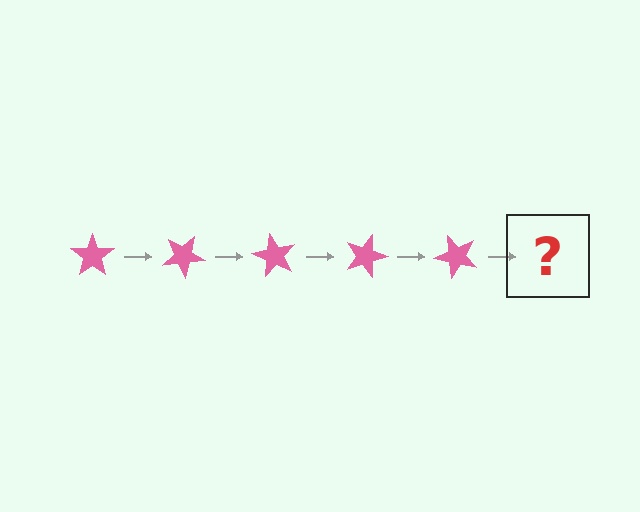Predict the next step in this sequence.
The next step is a pink star rotated 150 degrees.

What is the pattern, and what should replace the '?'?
The pattern is that the star rotates 30 degrees each step. The '?' should be a pink star rotated 150 degrees.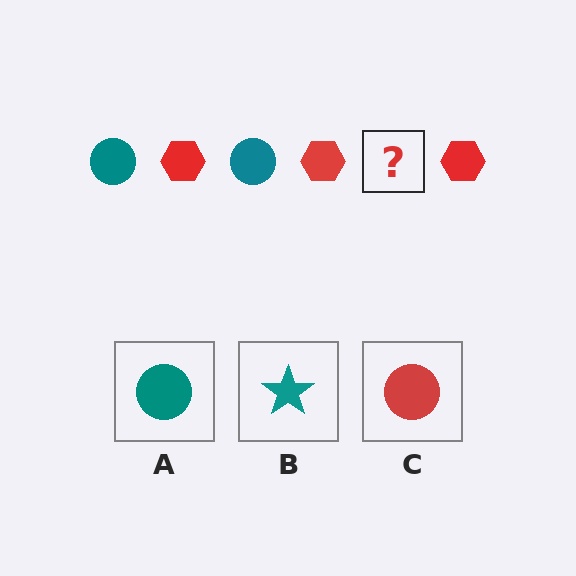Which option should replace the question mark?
Option A.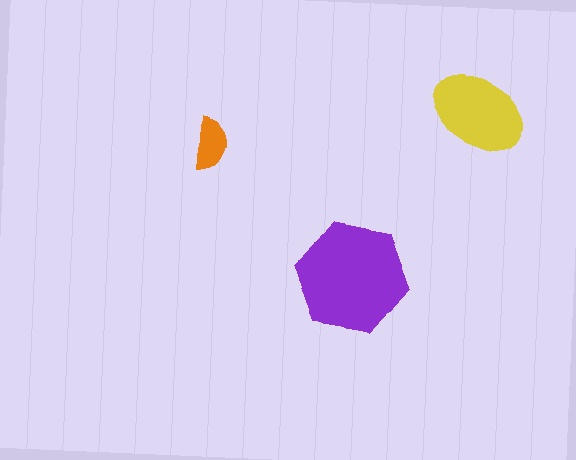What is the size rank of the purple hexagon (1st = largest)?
1st.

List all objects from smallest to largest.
The orange semicircle, the yellow ellipse, the purple hexagon.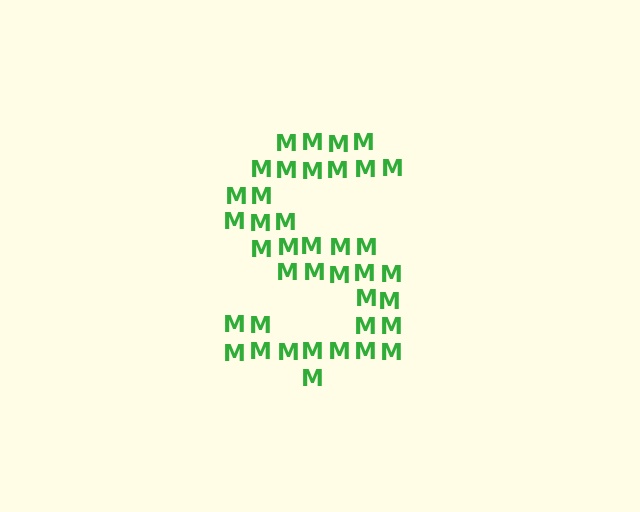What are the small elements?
The small elements are letter M's.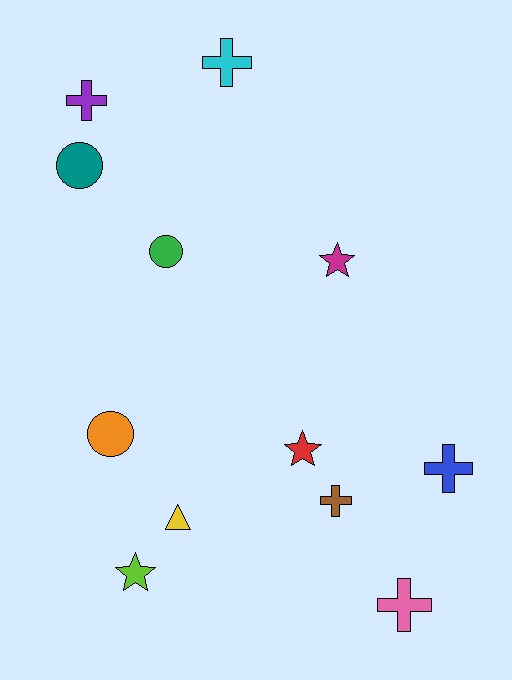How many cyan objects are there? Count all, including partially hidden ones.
There is 1 cyan object.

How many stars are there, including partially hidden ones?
There are 3 stars.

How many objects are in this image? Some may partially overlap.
There are 12 objects.